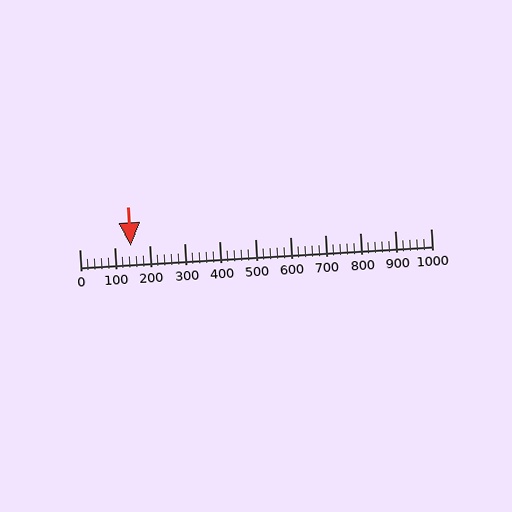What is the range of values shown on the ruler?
The ruler shows values from 0 to 1000.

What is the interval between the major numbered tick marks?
The major tick marks are spaced 100 units apart.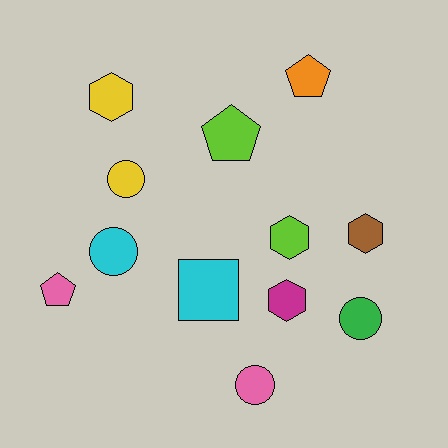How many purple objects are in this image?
There are no purple objects.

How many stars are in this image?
There are no stars.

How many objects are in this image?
There are 12 objects.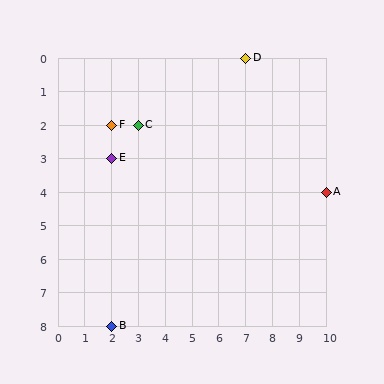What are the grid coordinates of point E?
Point E is at grid coordinates (2, 3).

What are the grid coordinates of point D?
Point D is at grid coordinates (7, 0).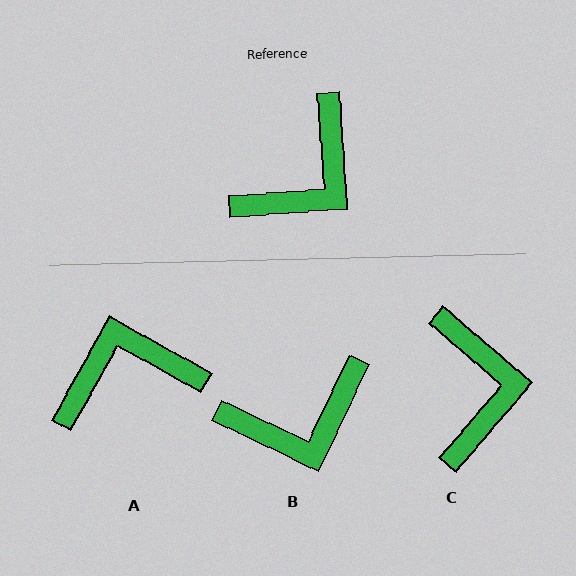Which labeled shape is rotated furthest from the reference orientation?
A, about 147 degrees away.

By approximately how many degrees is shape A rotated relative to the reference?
Approximately 147 degrees counter-clockwise.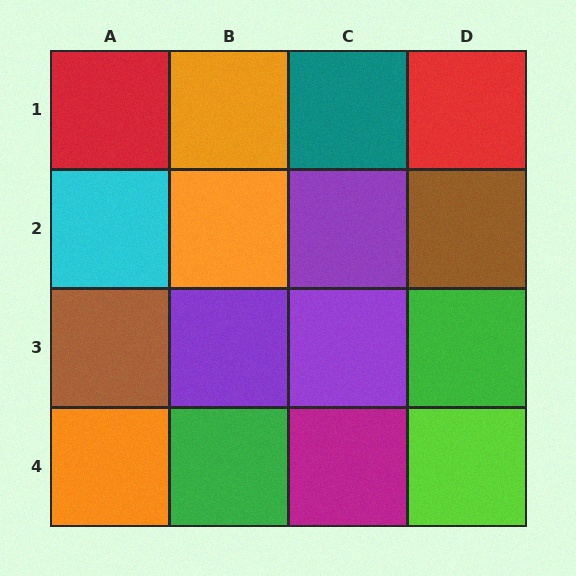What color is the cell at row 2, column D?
Brown.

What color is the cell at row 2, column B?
Orange.